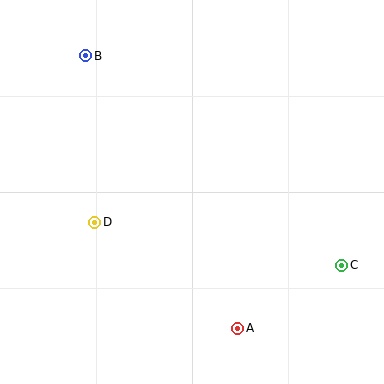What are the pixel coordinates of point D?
Point D is at (95, 222).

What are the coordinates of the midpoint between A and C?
The midpoint between A and C is at (290, 297).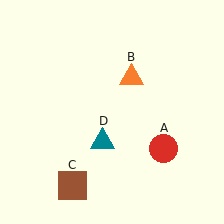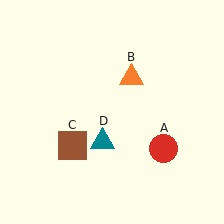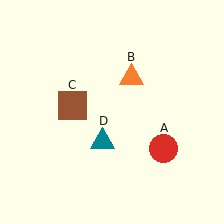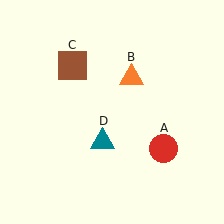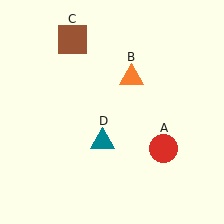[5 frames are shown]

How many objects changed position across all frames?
1 object changed position: brown square (object C).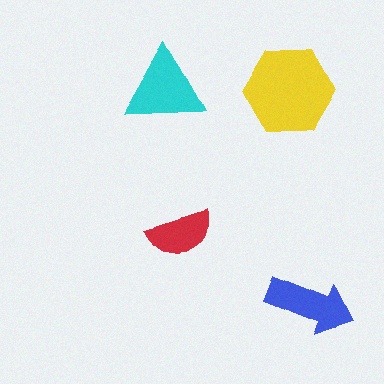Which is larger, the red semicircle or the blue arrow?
The blue arrow.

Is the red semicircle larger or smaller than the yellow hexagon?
Smaller.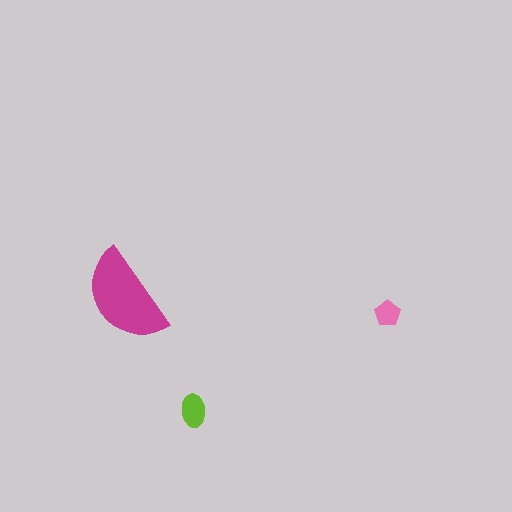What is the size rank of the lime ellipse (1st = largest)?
2nd.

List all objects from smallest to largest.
The pink pentagon, the lime ellipse, the magenta semicircle.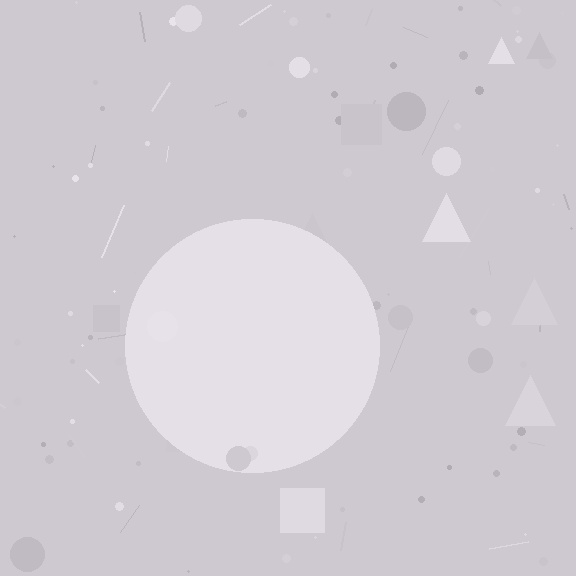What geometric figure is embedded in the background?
A circle is embedded in the background.